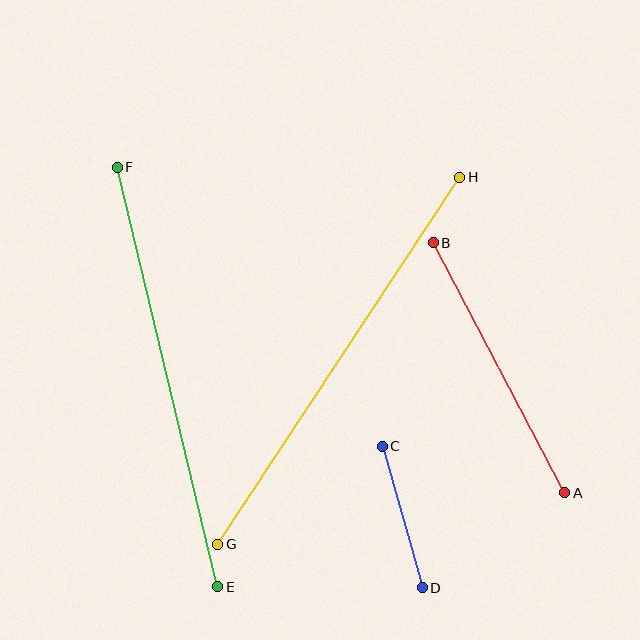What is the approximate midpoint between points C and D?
The midpoint is at approximately (402, 517) pixels.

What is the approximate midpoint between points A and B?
The midpoint is at approximately (499, 368) pixels.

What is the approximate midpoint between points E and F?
The midpoint is at approximately (168, 377) pixels.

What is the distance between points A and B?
The distance is approximately 282 pixels.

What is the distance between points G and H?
The distance is approximately 440 pixels.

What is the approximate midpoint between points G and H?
The midpoint is at approximately (339, 361) pixels.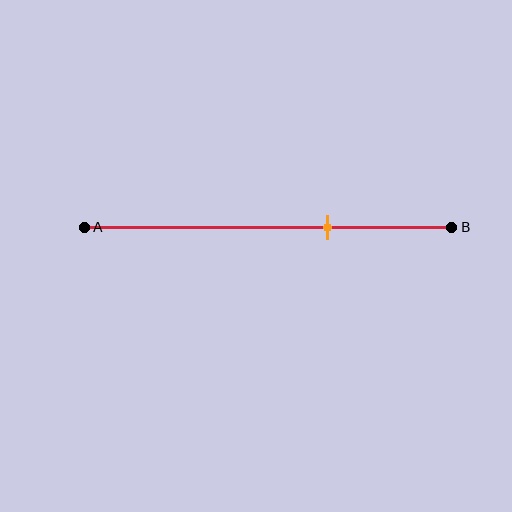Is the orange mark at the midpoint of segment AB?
No, the mark is at about 65% from A, not at the 50% midpoint.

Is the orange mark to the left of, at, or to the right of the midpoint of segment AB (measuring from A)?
The orange mark is to the right of the midpoint of segment AB.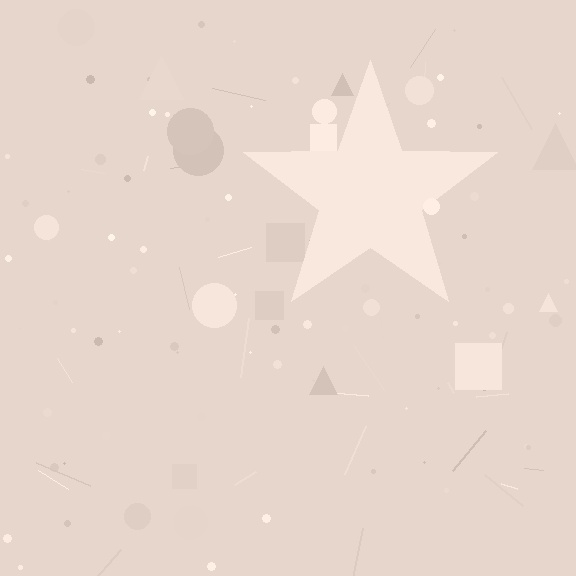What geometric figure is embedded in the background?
A star is embedded in the background.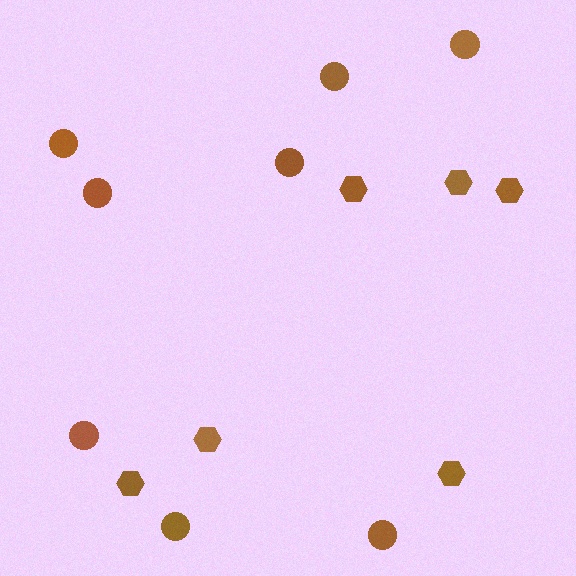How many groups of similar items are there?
There are 2 groups: one group of hexagons (6) and one group of circles (8).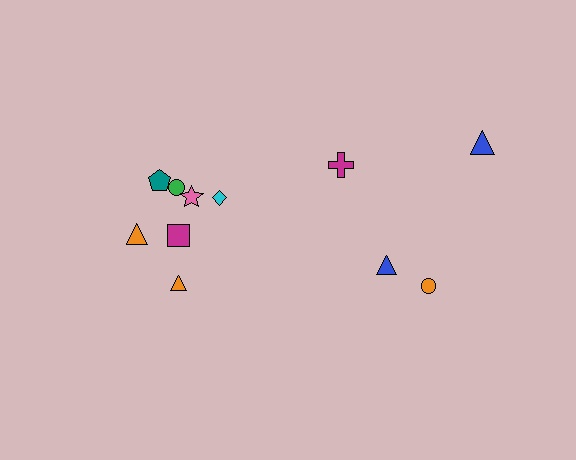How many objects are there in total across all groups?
There are 11 objects.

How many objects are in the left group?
There are 7 objects.